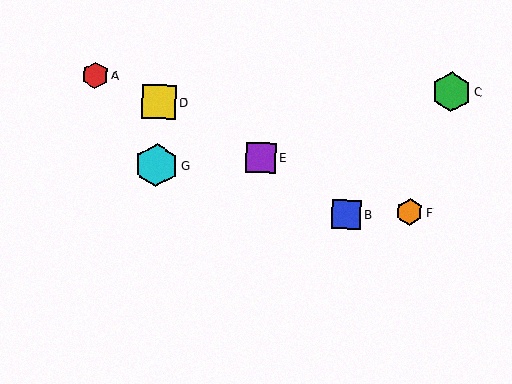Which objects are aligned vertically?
Objects D, G are aligned vertically.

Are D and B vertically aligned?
No, D is at x≈159 and B is at x≈347.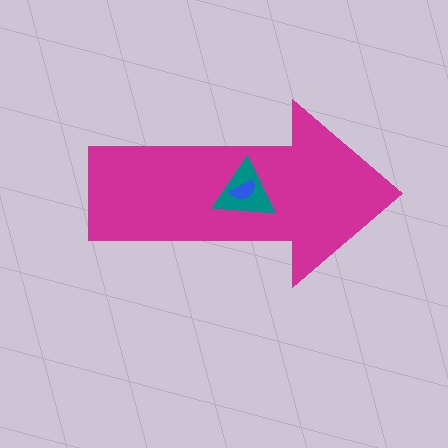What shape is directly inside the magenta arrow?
The teal triangle.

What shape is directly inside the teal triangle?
The blue semicircle.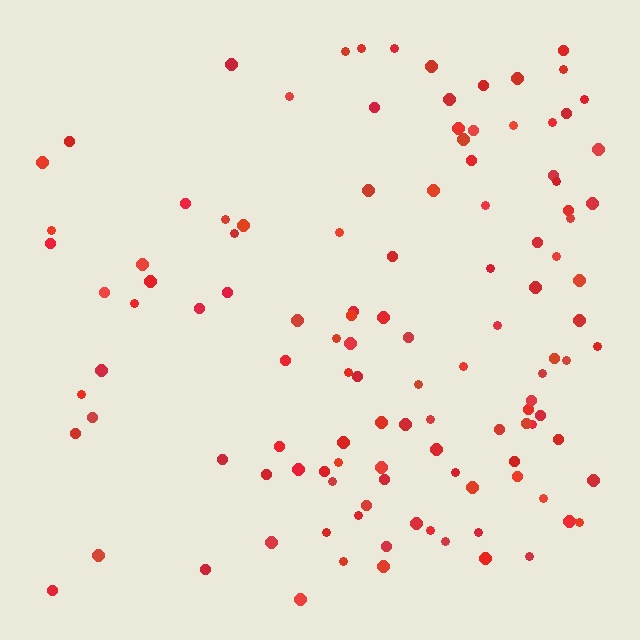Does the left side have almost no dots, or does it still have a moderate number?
Still a moderate number, just noticeably fewer than the right.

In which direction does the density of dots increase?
From left to right, with the right side densest.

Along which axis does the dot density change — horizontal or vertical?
Horizontal.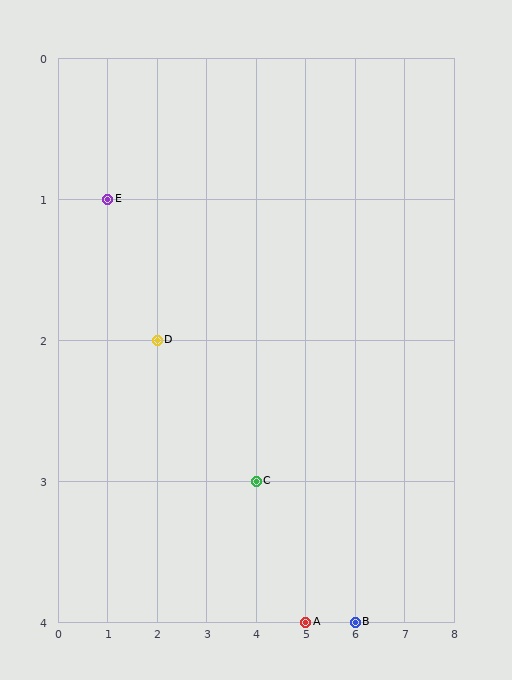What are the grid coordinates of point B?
Point B is at grid coordinates (6, 4).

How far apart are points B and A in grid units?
Points B and A are 1 column apart.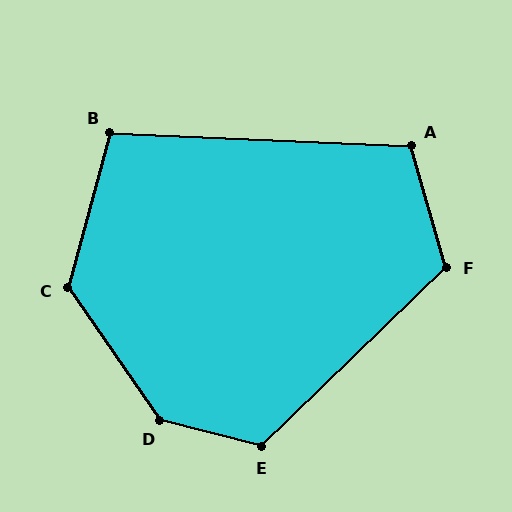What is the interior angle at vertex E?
Approximately 122 degrees (obtuse).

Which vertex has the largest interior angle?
D, at approximately 139 degrees.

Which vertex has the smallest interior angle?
B, at approximately 103 degrees.